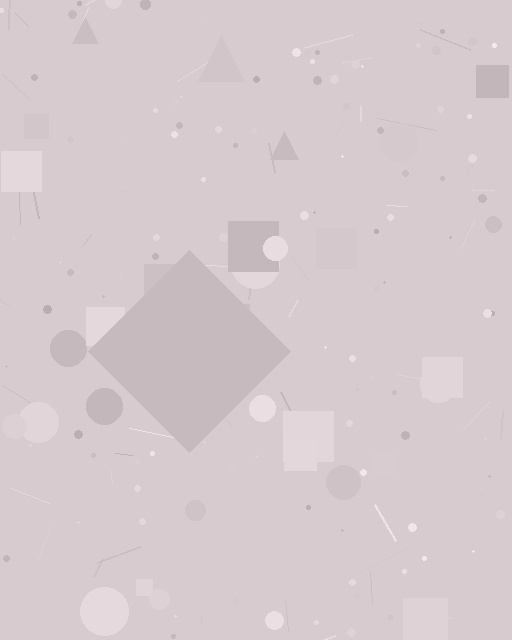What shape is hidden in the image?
A diamond is hidden in the image.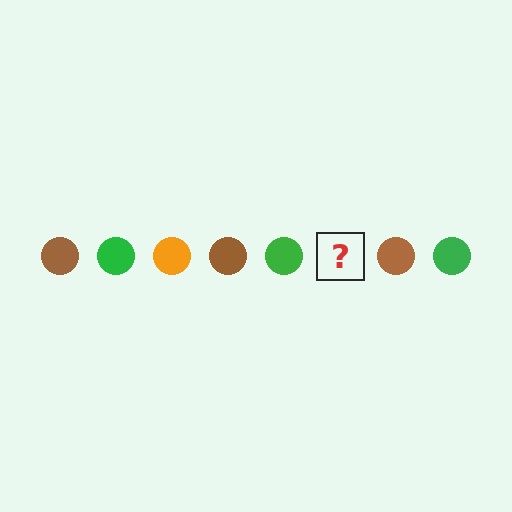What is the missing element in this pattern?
The missing element is an orange circle.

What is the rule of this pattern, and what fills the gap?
The rule is that the pattern cycles through brown, green, orange circles. The gap should be filled with an orange circle.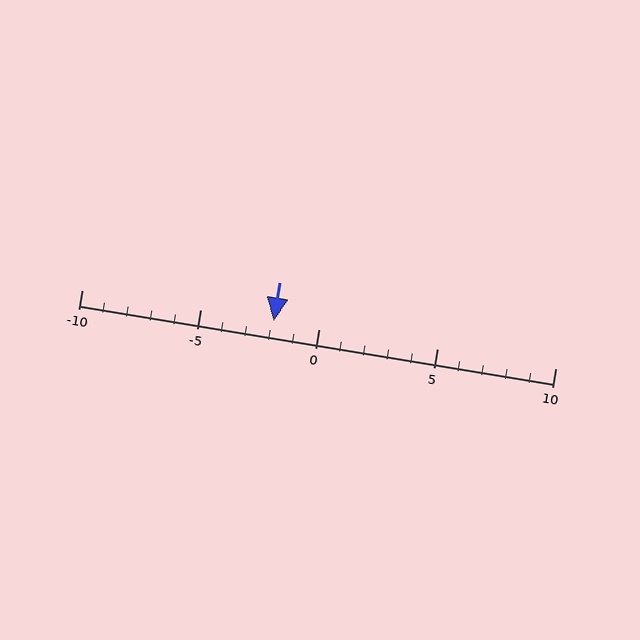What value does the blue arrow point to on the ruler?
The blue arrow points to approximately -2.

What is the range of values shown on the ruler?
The ruler shows values from -10 to 10.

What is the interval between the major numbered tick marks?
The major tick marks are spaced 5 units apart.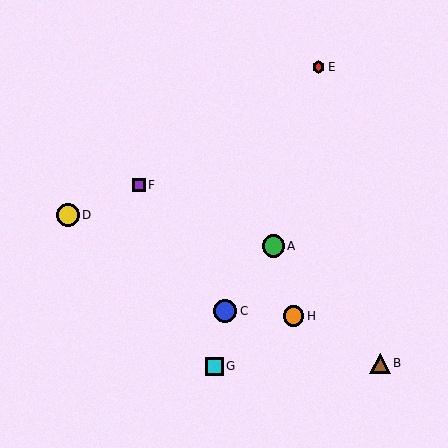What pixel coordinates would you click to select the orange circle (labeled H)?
Click at (294, 316) to select the orange circle H.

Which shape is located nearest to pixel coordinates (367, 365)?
The brown triangle (labeled B) at (380, 363) is nearest to that location.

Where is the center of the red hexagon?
The center of the red hexagon is at (319, 67).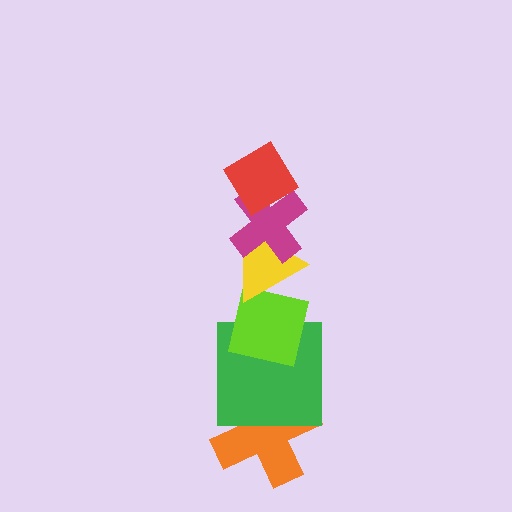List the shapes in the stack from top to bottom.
From top to bottom: the red diamond, the magenta cross, the yellow triangle, the lime square, the green square, the orange cross.